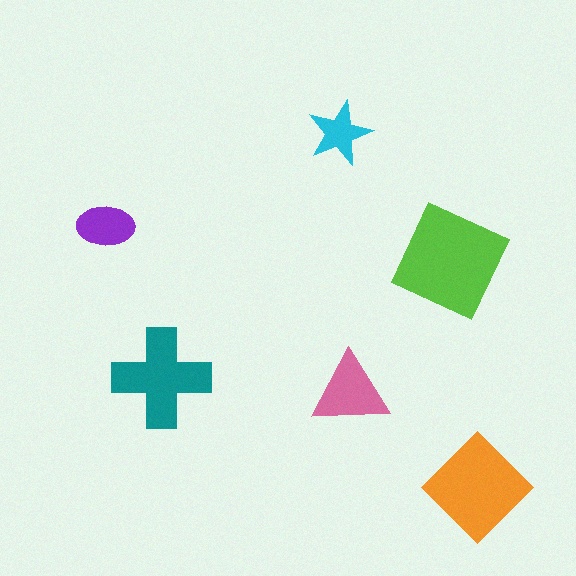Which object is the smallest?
The cyan star.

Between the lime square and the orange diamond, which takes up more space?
The lime square.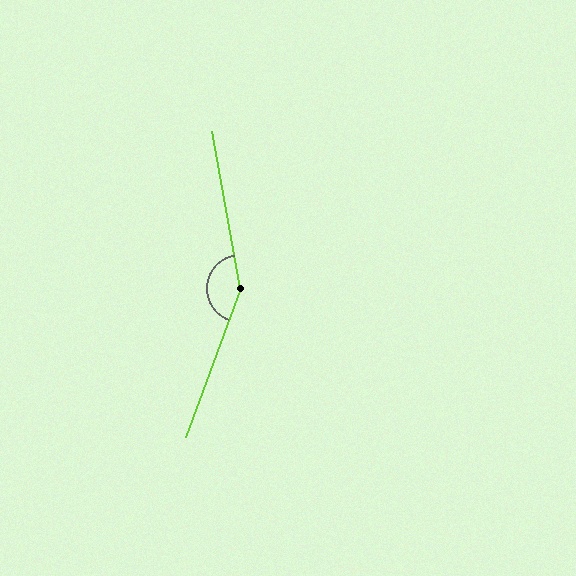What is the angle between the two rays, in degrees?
Approximately 150 degrees.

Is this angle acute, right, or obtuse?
It is obtuse.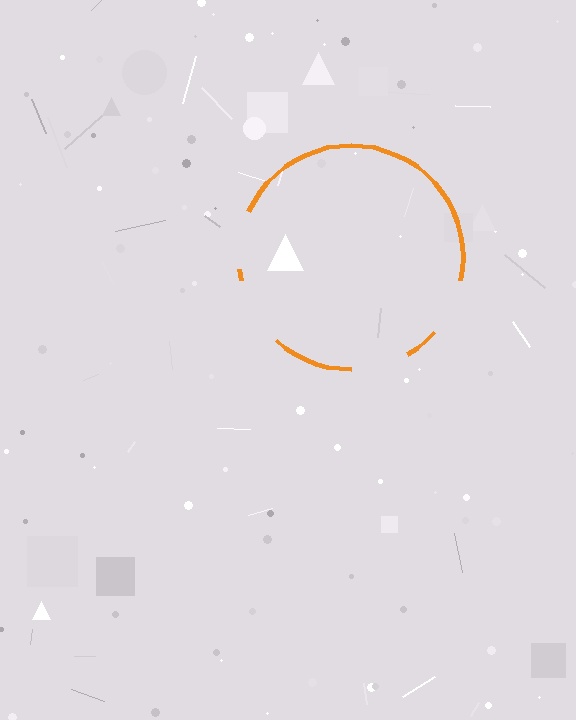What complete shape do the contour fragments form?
The contour fragments form a circle.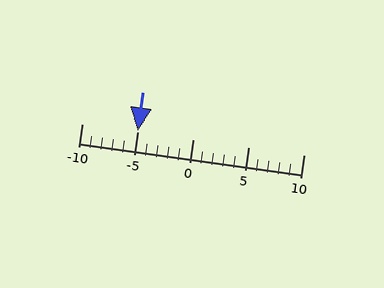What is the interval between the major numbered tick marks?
The major tick marks are spaced 5 units apart.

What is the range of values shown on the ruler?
The ruler shows values from -10 to 10.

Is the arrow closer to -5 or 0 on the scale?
The arrow is closer to -5.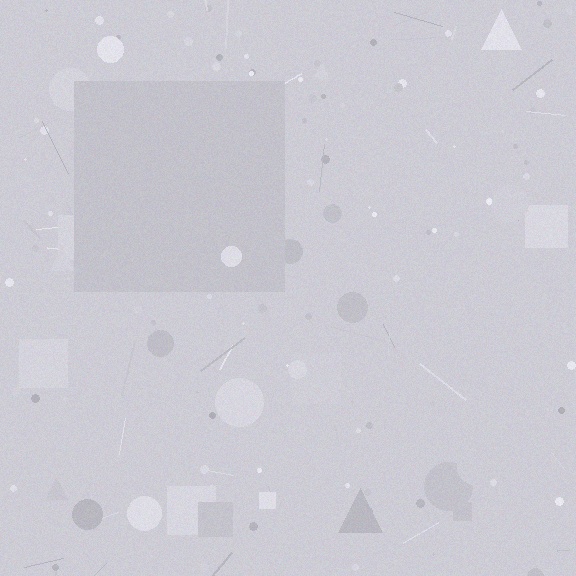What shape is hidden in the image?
A square is hidden in the image.